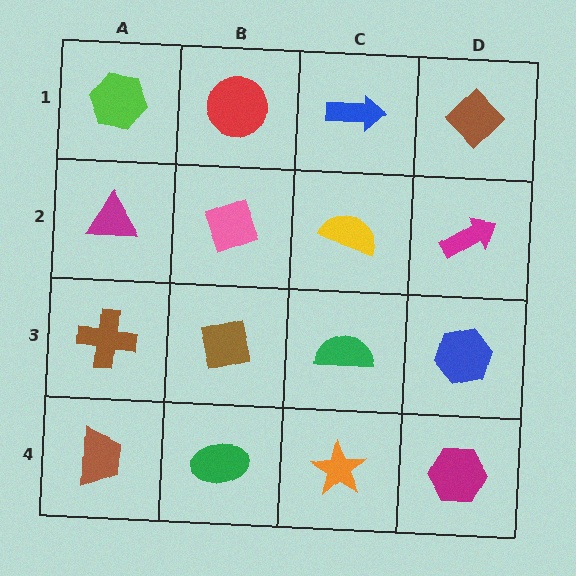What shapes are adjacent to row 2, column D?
A brown diamond (row 1, column D), a blue hexagon (row 3, column D), a yellow semicircle (row 2, column C).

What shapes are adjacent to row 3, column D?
A magenta arrow (row 2, column D), a magenta hexagon (row 4, column D), a green semicircle (row 3, column C).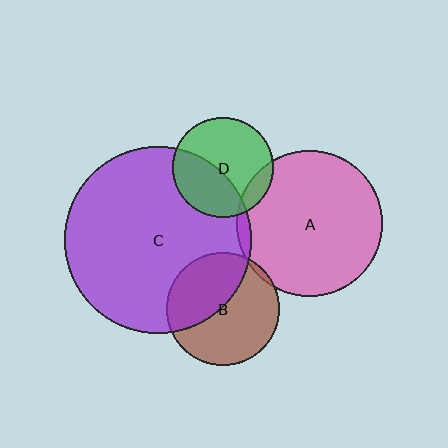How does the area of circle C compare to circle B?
Approximately 2.7 times.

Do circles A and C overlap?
Yes.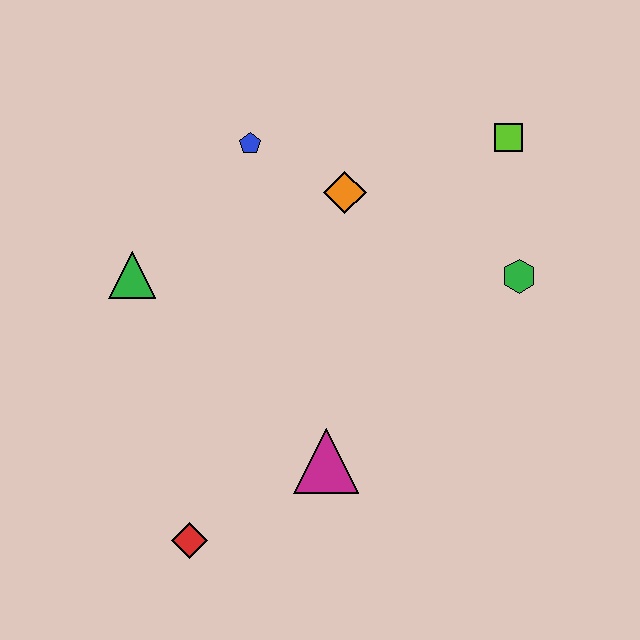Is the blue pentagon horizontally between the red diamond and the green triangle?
No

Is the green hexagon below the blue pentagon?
Yes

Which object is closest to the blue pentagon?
The orange diamond is closest to the blue pentagon.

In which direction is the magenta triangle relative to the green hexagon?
The magenta triangle is to the left of the green hexagon.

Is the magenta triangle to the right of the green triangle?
Yes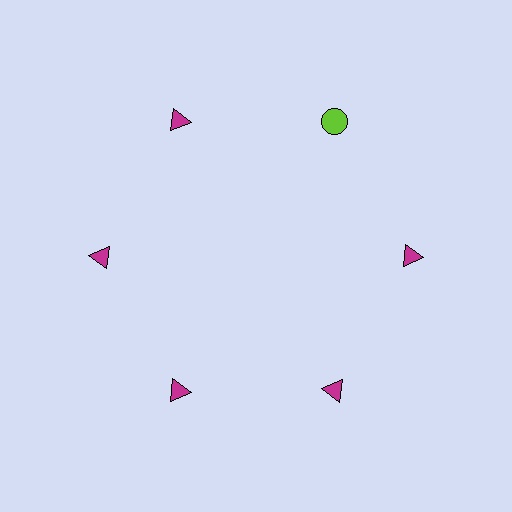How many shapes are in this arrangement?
There are 6 shapes arranged in a ring pattern.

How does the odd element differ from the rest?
It differs in both color (lime instead of magenta) and shape (circle instead of triangle).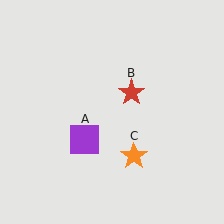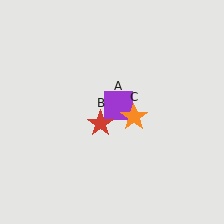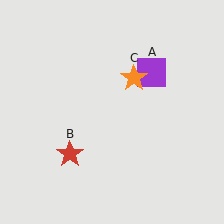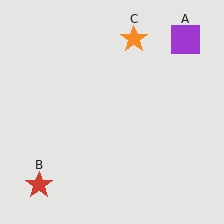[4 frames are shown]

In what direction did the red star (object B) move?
The red star (object B) moved down and to the left.